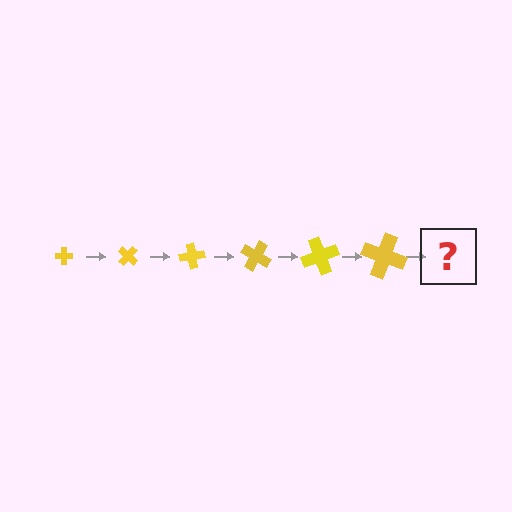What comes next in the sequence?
The next element should be a cross, larger than the previous one and rotated 240 degrees from the start.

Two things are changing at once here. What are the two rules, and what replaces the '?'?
The two rules are that the cross grows larger each step and it rotates 40 degrees each step. The '?' should be a cross, larger than the previous one and rotated 240 degrees from the start.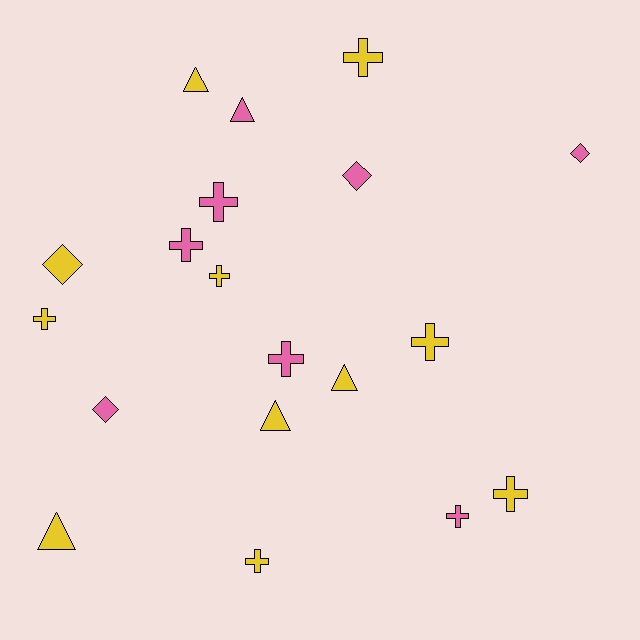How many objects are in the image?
There are 19 objects.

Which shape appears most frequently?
Cross, with 10 objects.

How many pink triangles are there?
There is 1 pink triangle.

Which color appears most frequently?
Yellow, with 11 objects.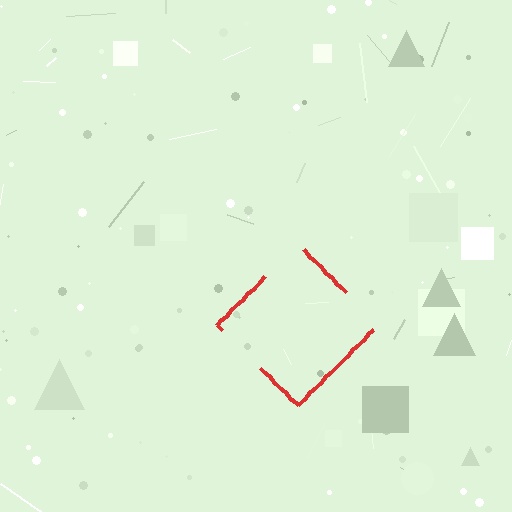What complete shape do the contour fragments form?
The contour fragments form a diamond.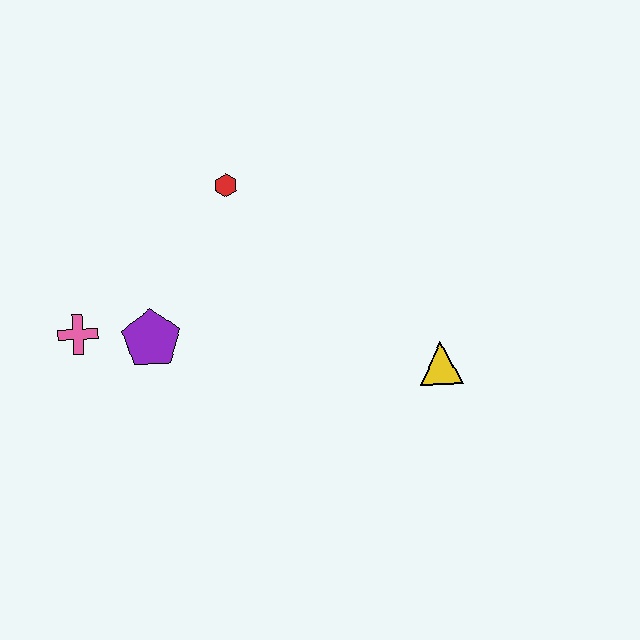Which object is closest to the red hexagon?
The purple pentagon is closest to the red hexagon.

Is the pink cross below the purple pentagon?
No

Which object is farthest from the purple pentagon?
The yellow triangle is farthest from the purple pentagon.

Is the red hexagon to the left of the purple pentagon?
No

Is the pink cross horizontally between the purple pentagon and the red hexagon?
No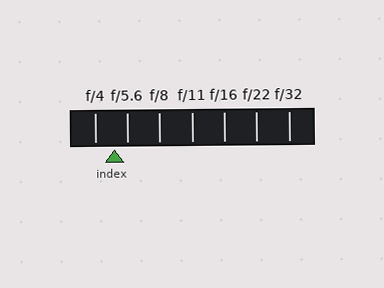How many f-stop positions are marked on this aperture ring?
There are 7 f-stop positions marked.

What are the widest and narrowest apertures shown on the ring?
The widest aperture shown is f/4 and the narrowest is f/32.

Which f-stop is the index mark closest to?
The index mark is closest to f/5.6.